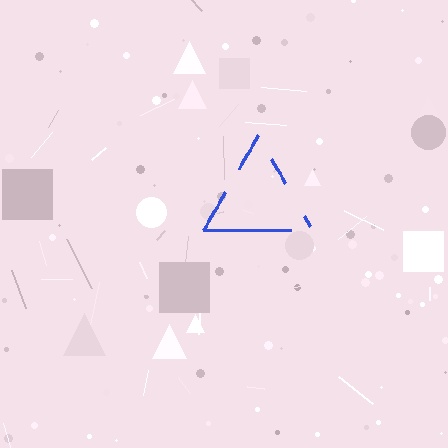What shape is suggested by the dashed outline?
The dashed outline suggests a triangle.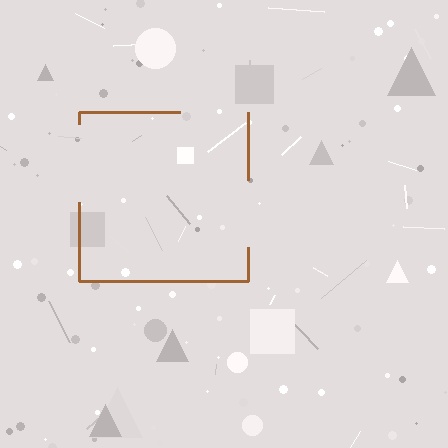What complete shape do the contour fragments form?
The contour fragments form a square.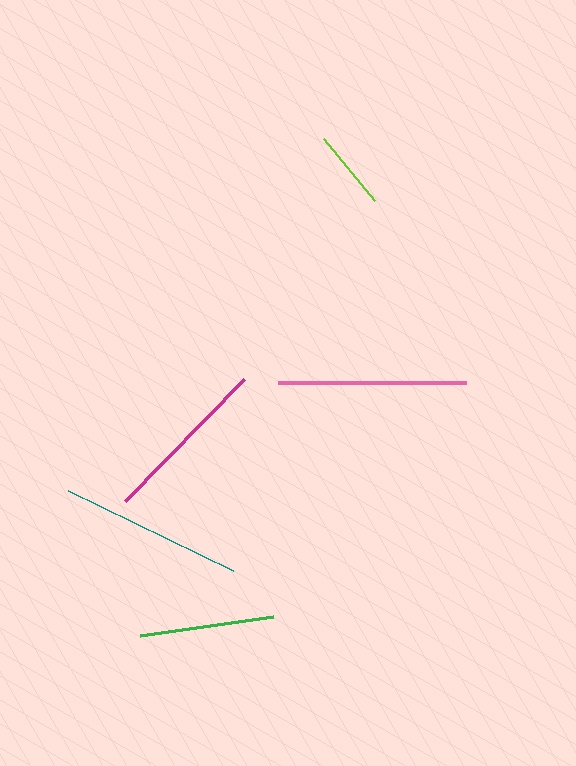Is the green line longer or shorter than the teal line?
The teal line is longer than the green line.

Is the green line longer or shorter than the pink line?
The pink line is longer than the green line.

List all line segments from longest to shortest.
From longest to shortest: pink, teal, magenta, green, lime.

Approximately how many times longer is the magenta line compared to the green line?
The magenta line is approximately 1.3 times the length of the green line.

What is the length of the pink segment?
The pink segment is approximately 188 pixels long.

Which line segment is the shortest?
The lime line is the shortest at approximately 80 pixels.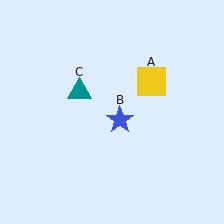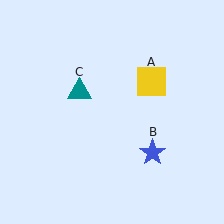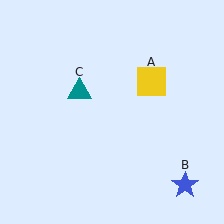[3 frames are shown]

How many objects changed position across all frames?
1 object changed position: blue star (object B).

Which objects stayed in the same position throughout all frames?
Yellow square (object A) and teal triangle (object C) remained stationary.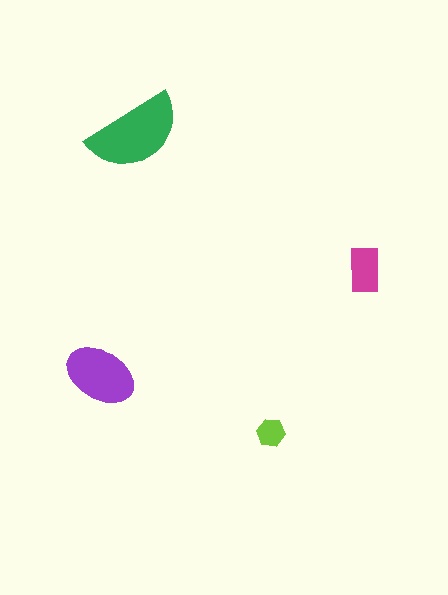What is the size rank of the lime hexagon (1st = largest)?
4th.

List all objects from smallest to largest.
The lime hexagon, the magenta rectangle, the purple ellipse, the green semicircle.